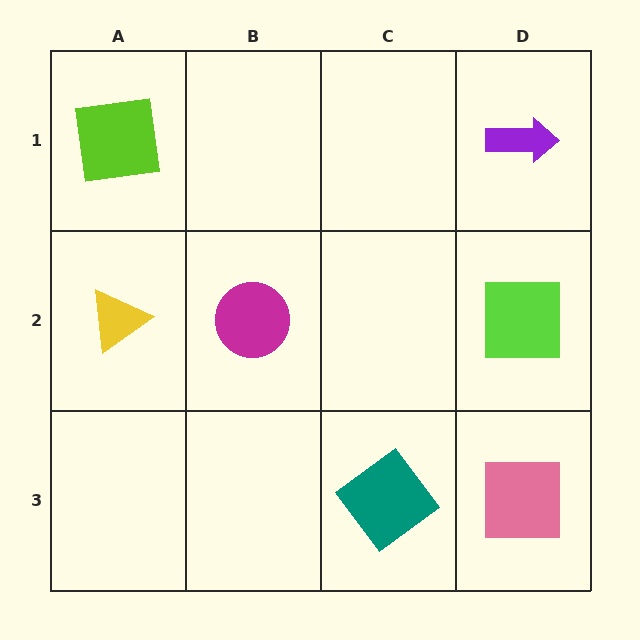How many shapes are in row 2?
3 shapes.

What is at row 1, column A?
A lime square.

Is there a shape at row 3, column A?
No, that cell is empty.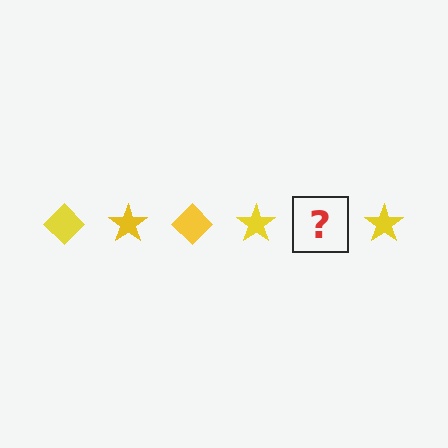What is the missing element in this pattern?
The missing element is a yellow diamond.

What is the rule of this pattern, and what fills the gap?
The rule is that the pattern cycles through diamond, star shapes in yellow. The gap should be filled with a yellow diamond.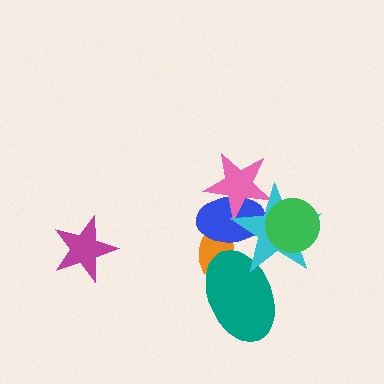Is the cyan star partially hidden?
Yes, it is partially covered by another shape.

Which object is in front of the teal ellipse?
The cyan star is in front of the teal ellipse.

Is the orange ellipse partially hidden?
Yes, it is partially covered by another shape.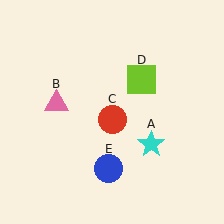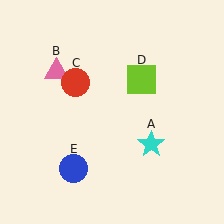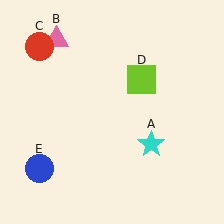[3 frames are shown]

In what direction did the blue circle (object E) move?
The blue circle (object E) moved left.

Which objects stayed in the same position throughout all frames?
Cyan star (object A) and lime square (object D) remained stationary.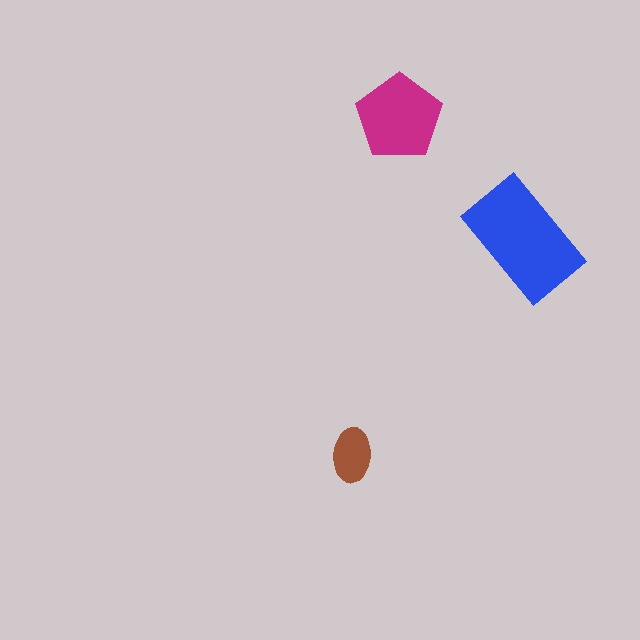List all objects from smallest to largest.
The brown ellipse, the magenta pentagon, the blue rectangle.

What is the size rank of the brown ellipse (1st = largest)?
3rd.